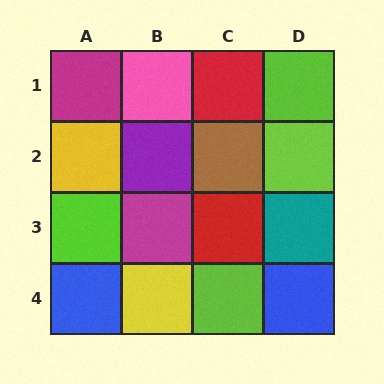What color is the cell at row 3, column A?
Lime.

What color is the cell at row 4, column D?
Blue.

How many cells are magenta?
2 cells are magenta.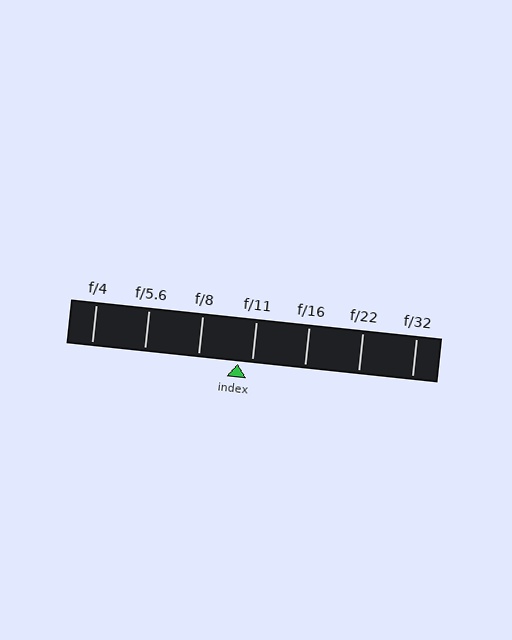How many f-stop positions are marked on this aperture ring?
There are 7 f-stop positions marked.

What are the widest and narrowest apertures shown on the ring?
The widest aperture shown is f/4 and the narrowest is f/32.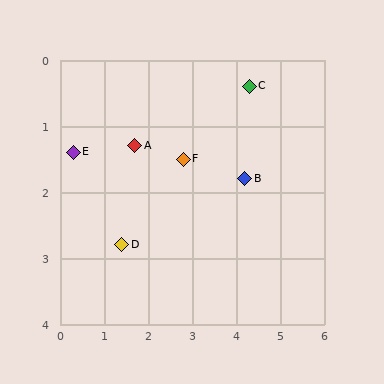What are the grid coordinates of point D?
Point D is at approximately (1.4, 2.8).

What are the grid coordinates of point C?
Point C is at approximately (4.3, 0.4).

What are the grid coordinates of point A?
Point A is at approximately (1.7, 1.3).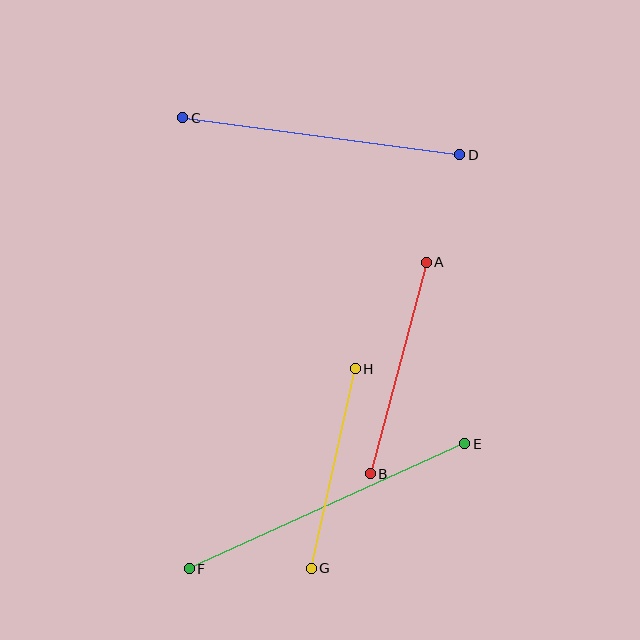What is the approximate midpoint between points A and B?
The midpoint is at approximately (398, 368) pixels.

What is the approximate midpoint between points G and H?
The midpoint is at approximately (333, 469) pixels.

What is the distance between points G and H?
The distance is approximately 205 pixels.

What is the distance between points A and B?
The distance is approximately 219 pixels.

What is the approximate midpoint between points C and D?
The midpoint is at approximately (321, 136) pixels.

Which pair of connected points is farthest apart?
Points E and F are farthest apart.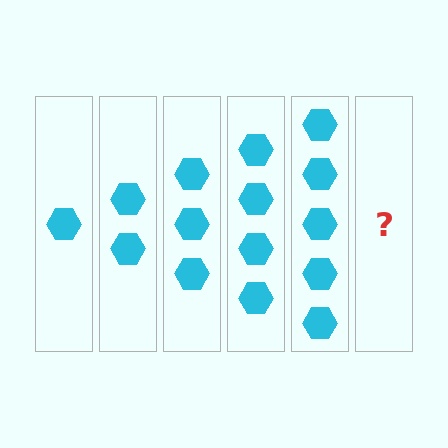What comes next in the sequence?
The next element should be 6 hexagons.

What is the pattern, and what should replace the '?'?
The pattern is that each step adds one more hexagon. The '?' should be 6 hexagons.